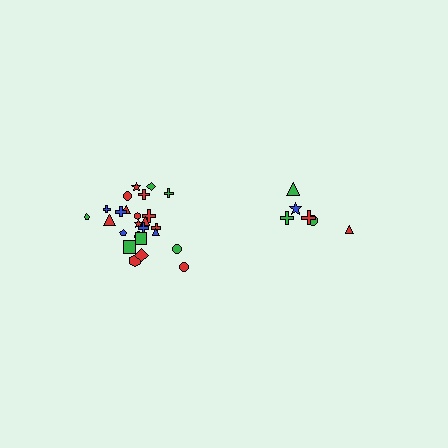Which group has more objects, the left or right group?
The left group.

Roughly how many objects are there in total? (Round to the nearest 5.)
Roughly 30 objects in total.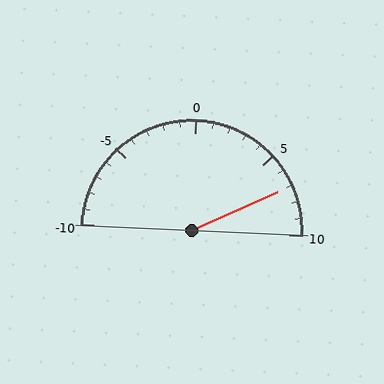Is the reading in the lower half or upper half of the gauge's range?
The reading is in the upper half of the range (-10 to 10).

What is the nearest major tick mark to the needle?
The nearest major tick mark is 5.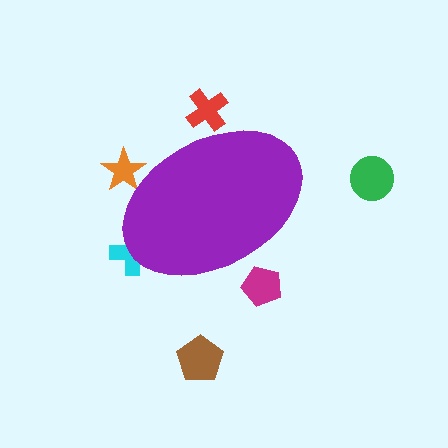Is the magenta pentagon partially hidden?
Yes, the magenta pentagon is partially hidden behind the purple ellipse.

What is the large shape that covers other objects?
A purple ellipse.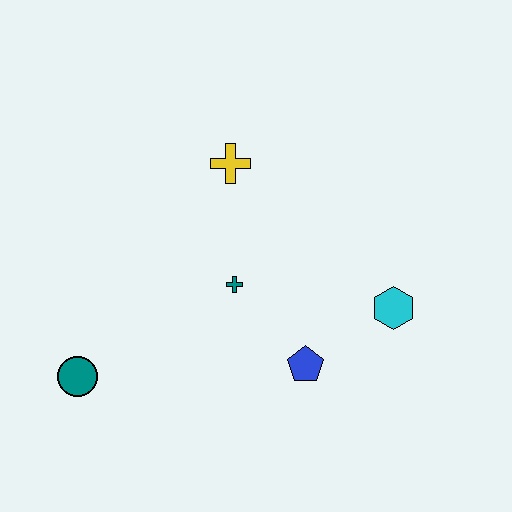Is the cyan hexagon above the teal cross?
No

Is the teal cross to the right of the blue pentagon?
No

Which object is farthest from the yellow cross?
The teal circle is farthest from the yellow cross.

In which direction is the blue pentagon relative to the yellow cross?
The blue pentagon is below the yellow cross.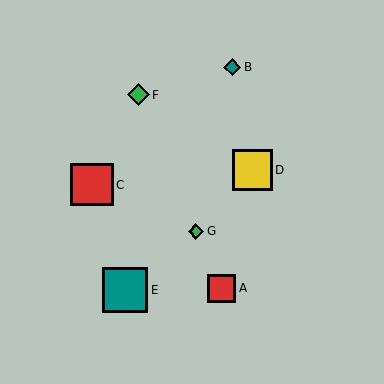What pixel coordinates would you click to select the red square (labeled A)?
Click at (221, 288) to select the red square A.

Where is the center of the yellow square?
The center of the yellow square is at (252, 170).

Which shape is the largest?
The teal square (labeled E) is the largest.